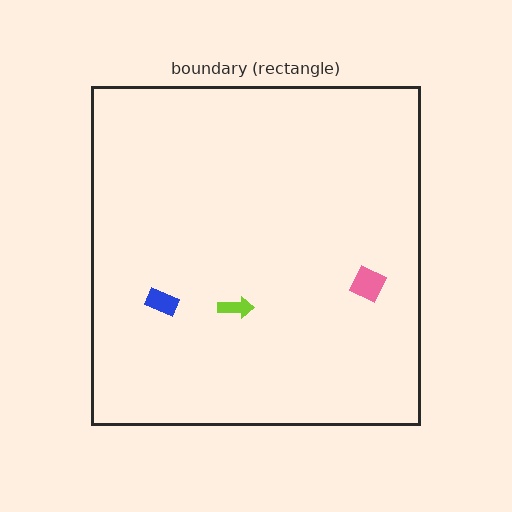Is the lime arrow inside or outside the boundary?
Inside.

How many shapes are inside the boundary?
3 inside, 0 outside.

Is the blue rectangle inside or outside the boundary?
Inside.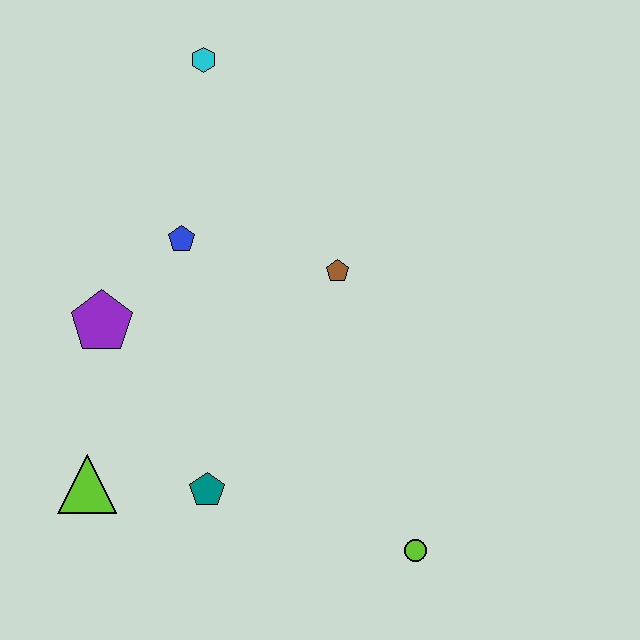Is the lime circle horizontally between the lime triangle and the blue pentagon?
No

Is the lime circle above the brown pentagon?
No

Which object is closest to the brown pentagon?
The blue pentagon is closest to the brown pentagon.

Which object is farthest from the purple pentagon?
The lime circle is farthest from the purple pentagon.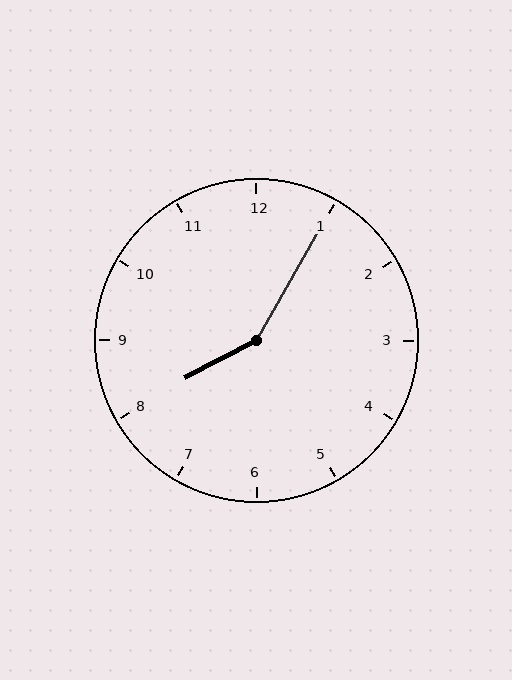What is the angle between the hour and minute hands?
Approximately 148 degrees.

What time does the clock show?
8:05.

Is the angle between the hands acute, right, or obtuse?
It is obtuse.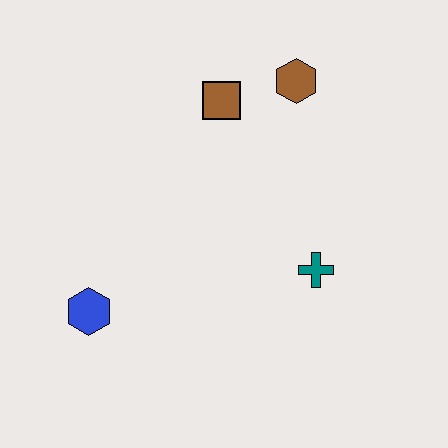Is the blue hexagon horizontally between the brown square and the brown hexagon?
No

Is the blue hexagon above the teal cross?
No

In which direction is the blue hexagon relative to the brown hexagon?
The blue hexagon is below the brown hexagon.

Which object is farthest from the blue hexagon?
The brown hexagon is farthest from the blue hexagon.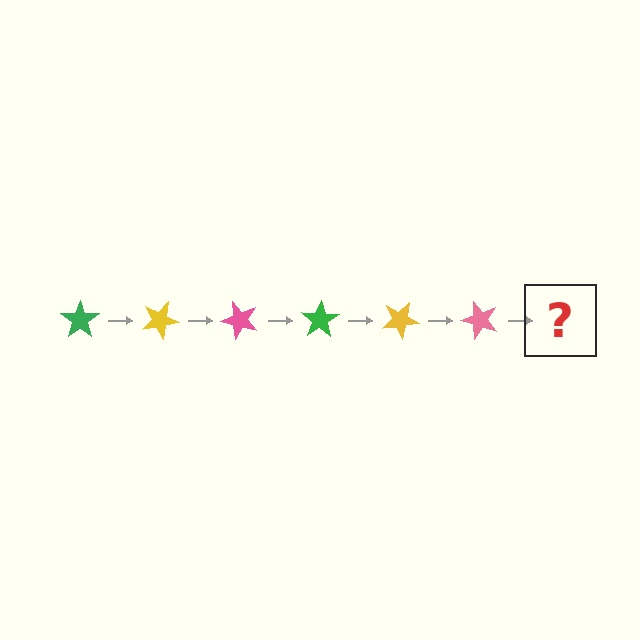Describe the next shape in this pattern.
It should be a green star, rotated 150 degrees from the start.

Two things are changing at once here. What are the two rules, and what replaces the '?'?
The two rules are that it rotates 25 degrees each step and the color cycles through green, yellow, and pink. The '?' should be a green star, rotated 150 degrees from the start.